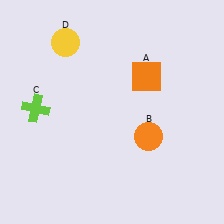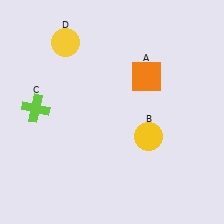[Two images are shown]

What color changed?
The circle (B) changed from orange in Image 1 to yellow in Image 2.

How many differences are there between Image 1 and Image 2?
There is 1 difference between the two images.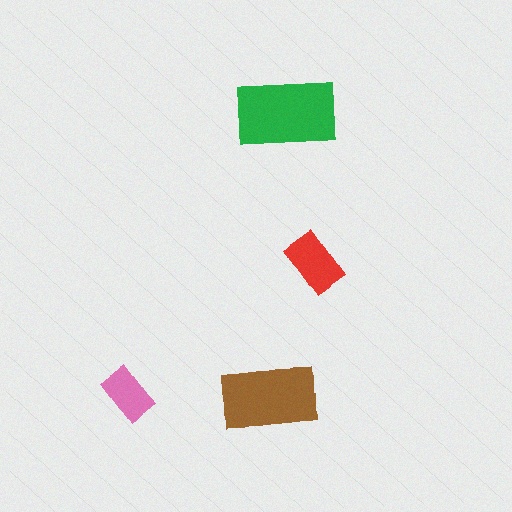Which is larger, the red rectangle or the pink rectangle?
The red one.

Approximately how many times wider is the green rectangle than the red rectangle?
About 1.5 times wider.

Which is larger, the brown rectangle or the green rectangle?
The green one.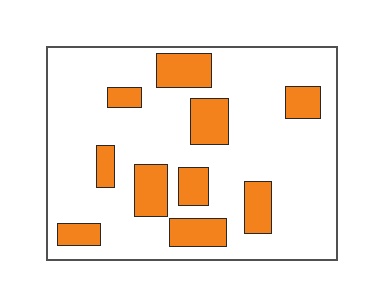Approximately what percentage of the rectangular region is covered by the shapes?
Approximately 20%.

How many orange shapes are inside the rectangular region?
10.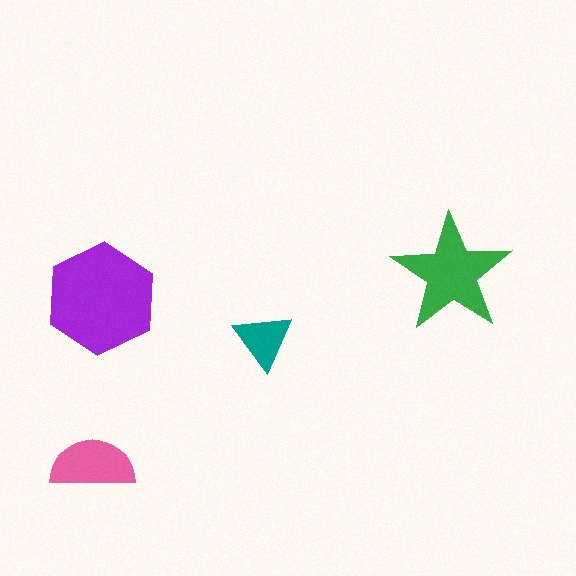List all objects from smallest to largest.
The teal triangle, the pink semicircle, the green star, the purple hexagon.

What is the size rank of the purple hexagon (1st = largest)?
1st.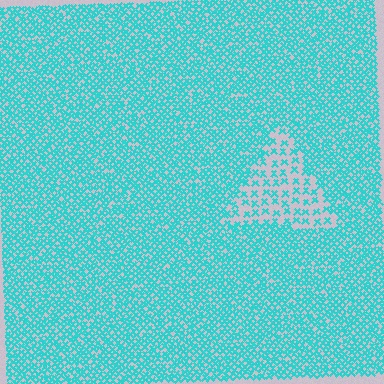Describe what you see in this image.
The image contains small cyan elements arranged at two different densities. A triangle-shaped region is visible where the elements are less densely packed than the surrounding area.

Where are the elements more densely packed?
The elements are more densely packed outside the triangle boundary.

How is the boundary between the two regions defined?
The boundary is defined by a change in element density (approximately 2.4x ratio). All elements are the same color, size, and shape.